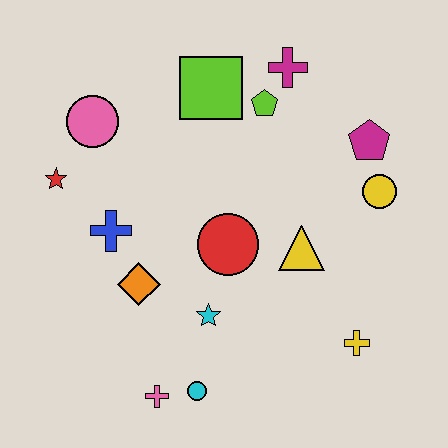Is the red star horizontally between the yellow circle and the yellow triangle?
No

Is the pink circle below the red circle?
No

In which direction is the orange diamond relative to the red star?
The orange diamond is below the red star.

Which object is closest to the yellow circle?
The magenta pentagon is closest to the yellow circle.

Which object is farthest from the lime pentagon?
The pink cross is farthest from the lime pentagon.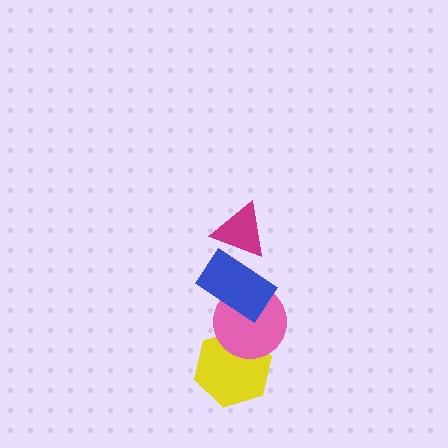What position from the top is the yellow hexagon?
The yellow hexagon is 4th from the top.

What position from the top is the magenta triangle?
The magenta triangle is 1st from the top.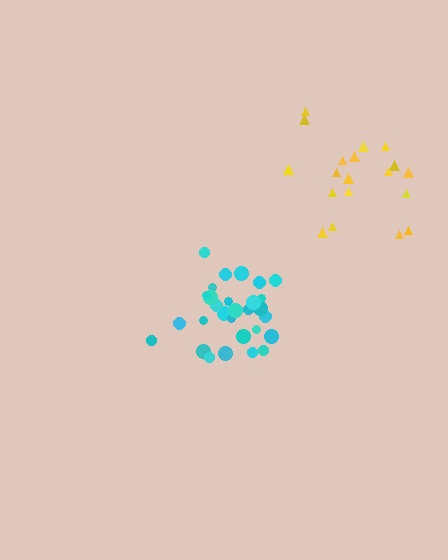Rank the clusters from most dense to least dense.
cyan, yellow.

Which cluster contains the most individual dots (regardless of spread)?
Cyan (29).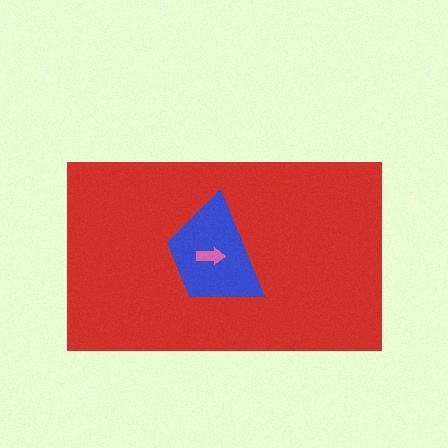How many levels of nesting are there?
3.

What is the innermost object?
The pink arrow.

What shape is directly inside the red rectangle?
The blue trapezoid.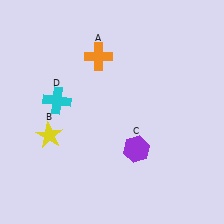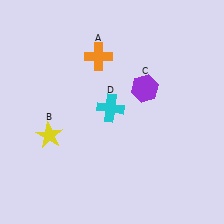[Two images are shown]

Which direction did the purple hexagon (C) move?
The purple hexagon (C) moved up.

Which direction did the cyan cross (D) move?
The cyan cross (D) moved right.